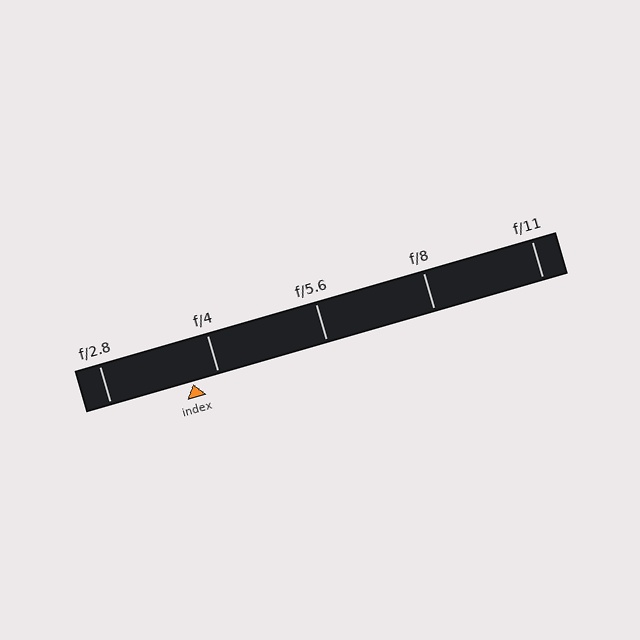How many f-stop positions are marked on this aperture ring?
There are 5 f-stop positions marked.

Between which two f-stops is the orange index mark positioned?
The index mark is between f/2.8 and f/4.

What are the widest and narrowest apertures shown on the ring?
The widest aperture shown is f/2.8 and the narrowest is f/11.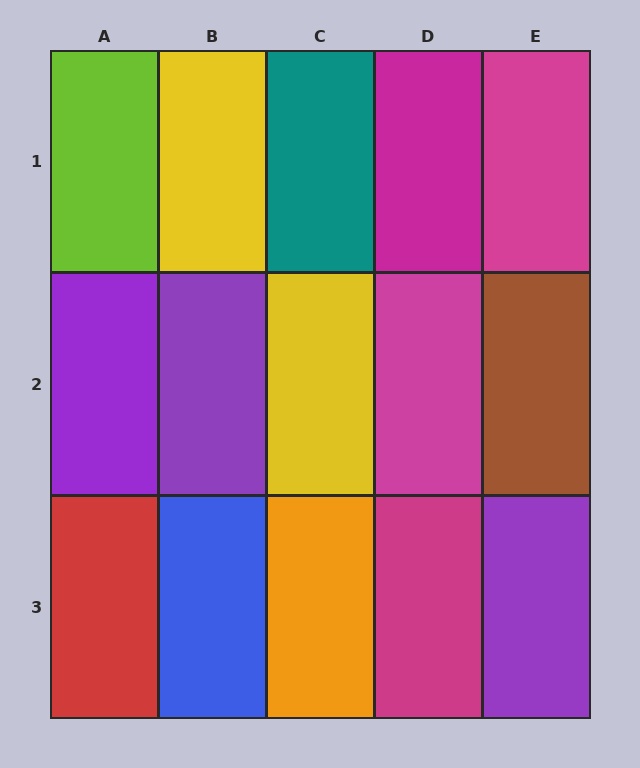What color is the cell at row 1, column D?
Magenta.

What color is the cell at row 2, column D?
Magenta.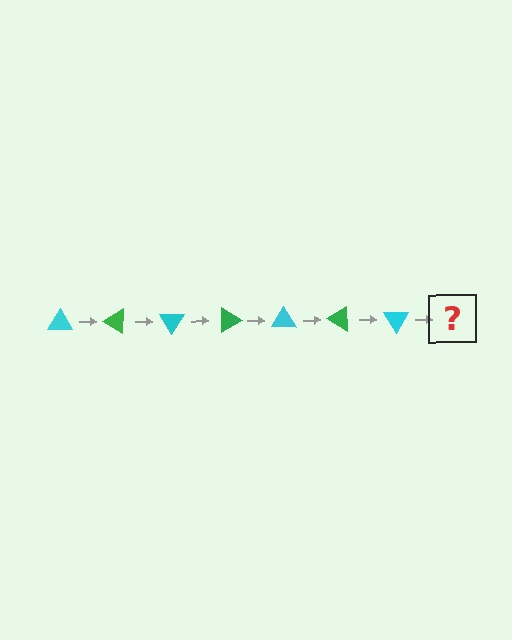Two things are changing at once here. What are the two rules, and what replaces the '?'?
The two rules are that it rotates 30 degrees each step and the color cycles through cyan and green. The '?' should be a green triangle, rotated 210 degrees from the start.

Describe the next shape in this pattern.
It should be a green triangle, rotated 210 degrees from the start.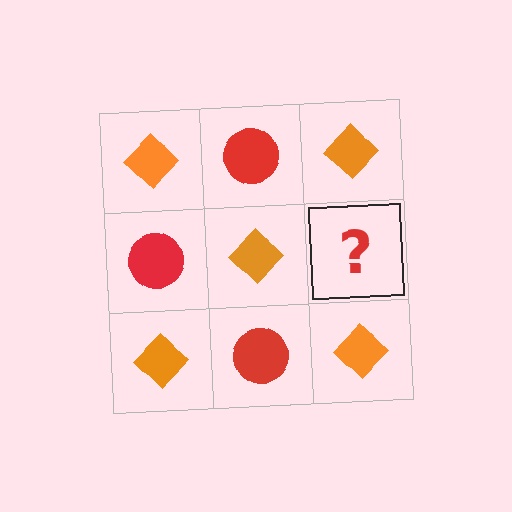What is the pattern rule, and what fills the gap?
The rule is that it alternates orange diamond and red circle in a checkerboard pattern. The gap should be filled with a red circle.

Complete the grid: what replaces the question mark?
The question mark should be replaced with a red circle.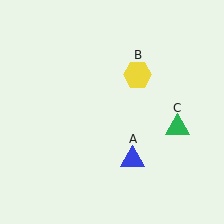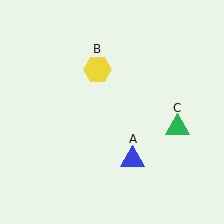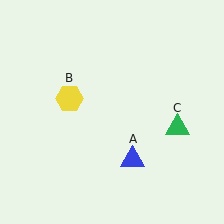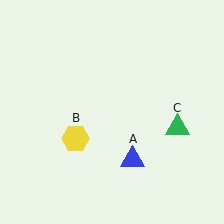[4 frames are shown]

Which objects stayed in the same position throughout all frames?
Blue triangle (object A) and green triangle (object C) remained stationary.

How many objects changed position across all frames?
1 object changed position: yellow hexagon (object B).